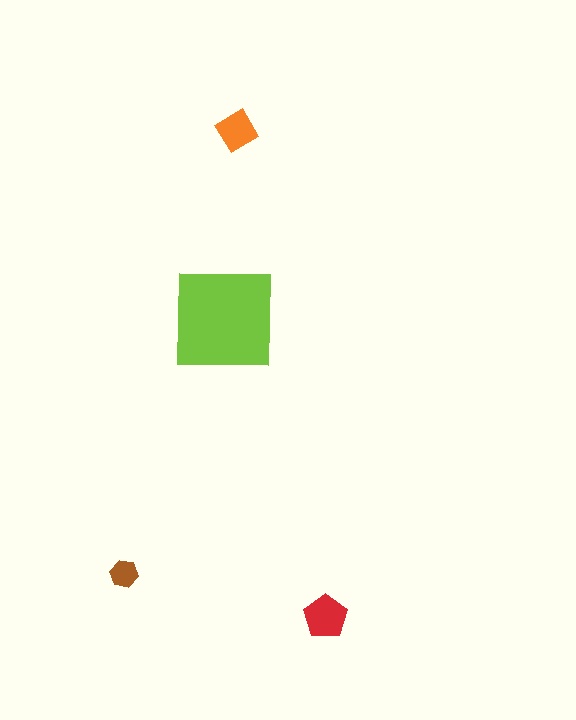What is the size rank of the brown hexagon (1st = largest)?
4th.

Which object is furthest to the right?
The red pentagon is rightmost.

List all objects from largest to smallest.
The lime square, the red pentagon, the orange diamond, the brown hexagon.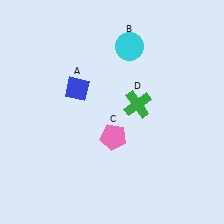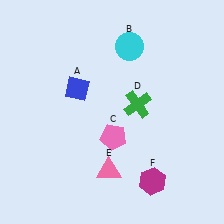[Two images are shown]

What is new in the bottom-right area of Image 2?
A magenta hexagon (F) was added in the bottom-right area of Image 2.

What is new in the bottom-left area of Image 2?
A pink triangle (E) was added in the bottom-left area of Image 2.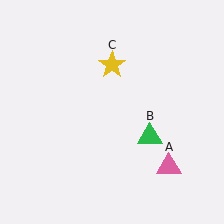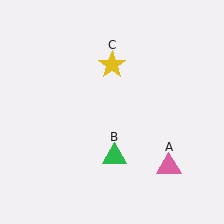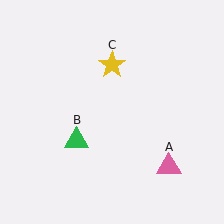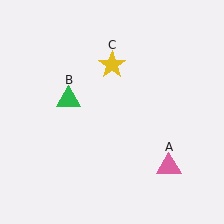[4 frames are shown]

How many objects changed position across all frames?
1 object changed position: green triangle (object B).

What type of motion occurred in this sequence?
The green triangle (object B) rotated clockwise around the center of the scene.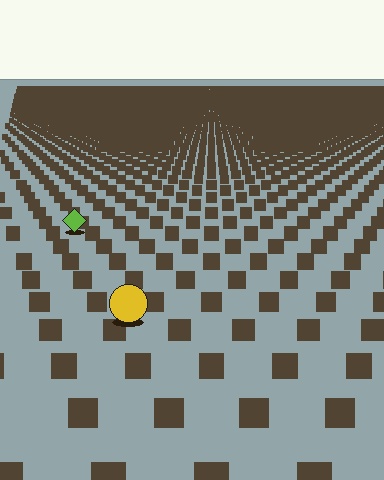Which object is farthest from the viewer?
The lime diamond is farthest from the viewer. It appears smaller and the ground texture around it is denser.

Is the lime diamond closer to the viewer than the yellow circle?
No. The yellow circle is closer — you can tell from the texture gradient: the ground texture is coarser near it.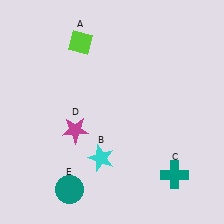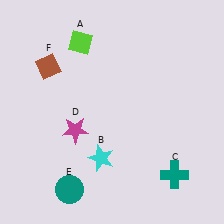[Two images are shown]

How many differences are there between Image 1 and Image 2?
There is 1 difference between the two images.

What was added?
A brown diamond (F) was added in Image 2.